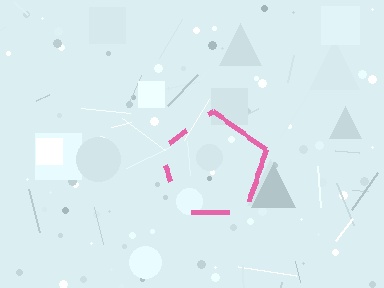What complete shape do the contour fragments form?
The contour fragments form a pentagon.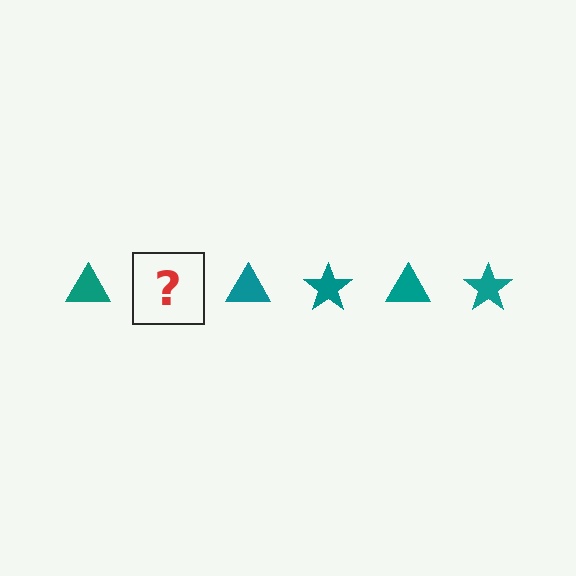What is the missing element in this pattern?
The missing element is a teal star.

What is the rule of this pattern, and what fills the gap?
The rule is that the pattern cycles through triangle, star shapes in teal. The gap should be filled with a teal star.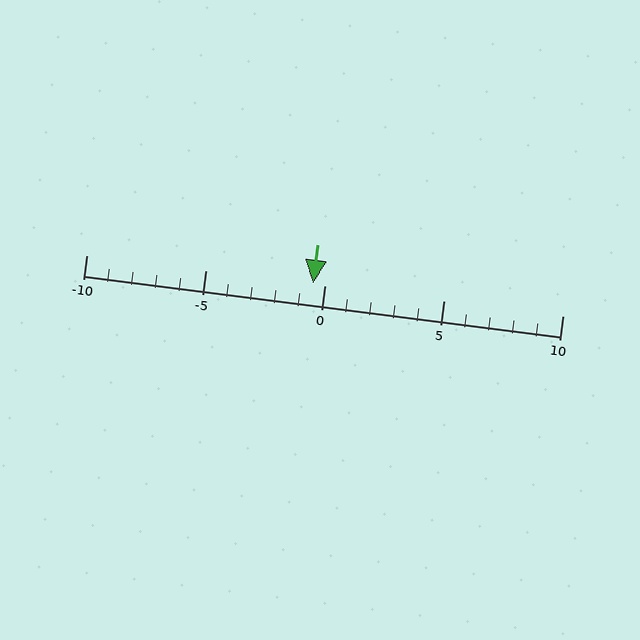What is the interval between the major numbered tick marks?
The major tick marks are spaced 5 units apart.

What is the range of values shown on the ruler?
The ruler shows values from -10 to 10.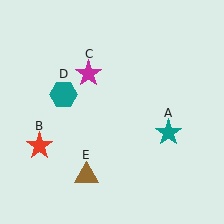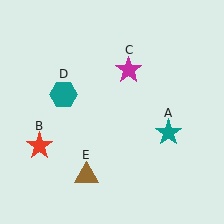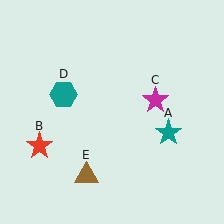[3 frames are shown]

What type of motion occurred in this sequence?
The magenta star (object C) rotated clockwise around the center of the scene.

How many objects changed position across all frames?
1 object changed position: magenta star (object C).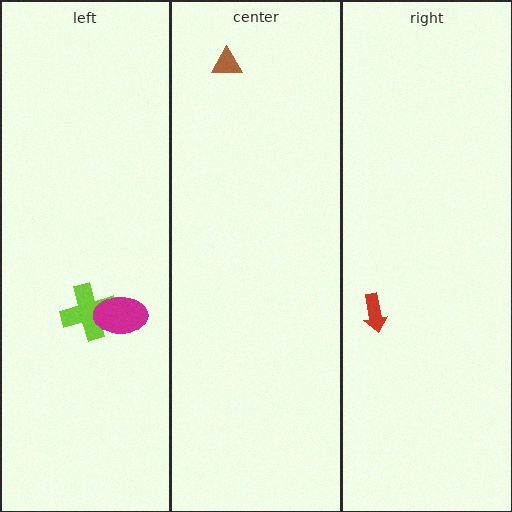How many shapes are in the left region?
2.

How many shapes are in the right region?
1.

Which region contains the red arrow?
The right region.